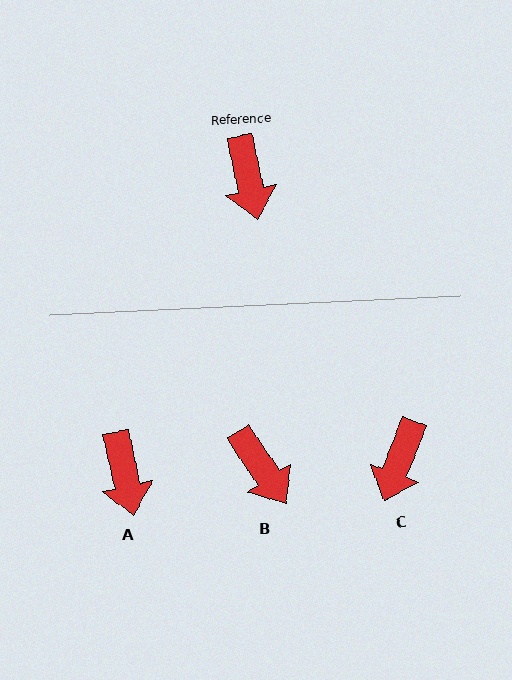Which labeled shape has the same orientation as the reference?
A.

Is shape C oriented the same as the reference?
No, it is off by about 33 degrees.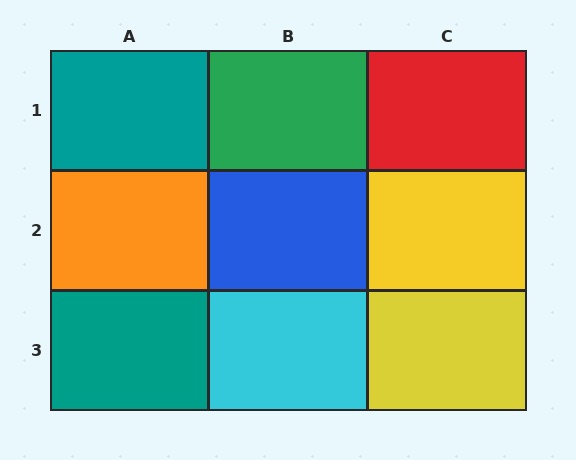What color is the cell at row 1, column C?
Red.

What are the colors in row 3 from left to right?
Teal, cyan, yellow.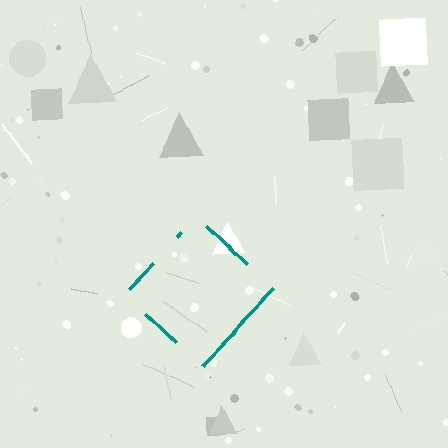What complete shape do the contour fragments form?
The contour fragments form a diamond.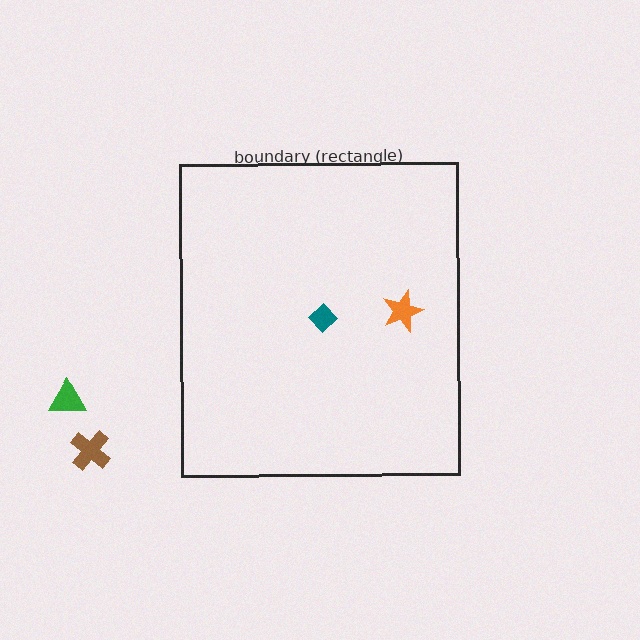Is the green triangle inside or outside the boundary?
Outside.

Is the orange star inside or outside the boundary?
Inside.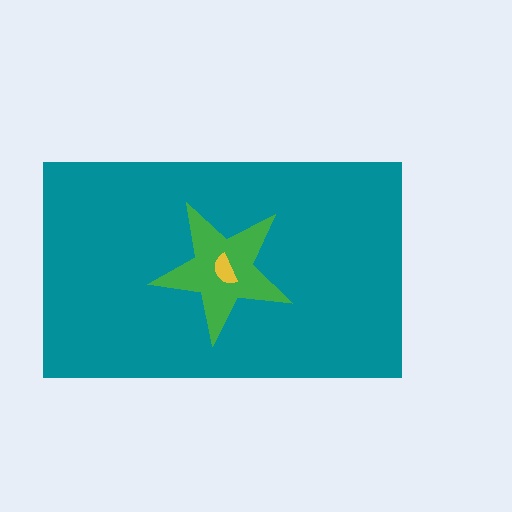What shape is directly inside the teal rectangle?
The green star.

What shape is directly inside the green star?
The yellow semicircle.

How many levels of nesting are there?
3.